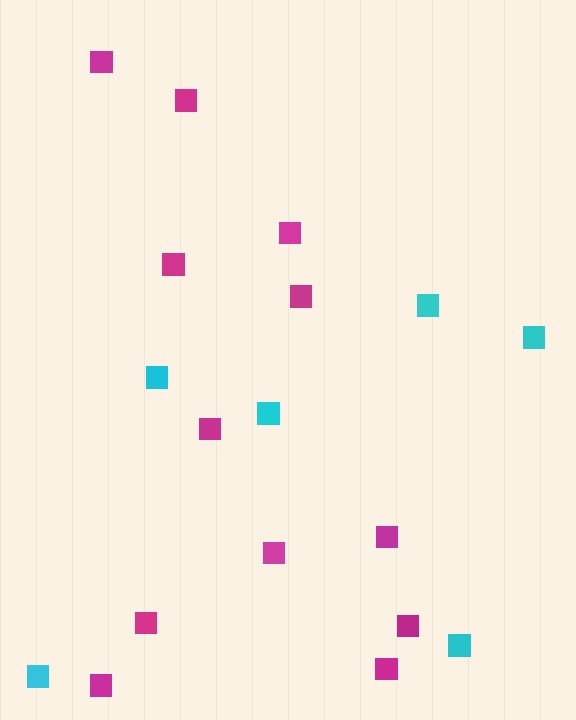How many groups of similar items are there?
There are 2 groups: one group of magenta squares (12) and one group of cyan squares (6).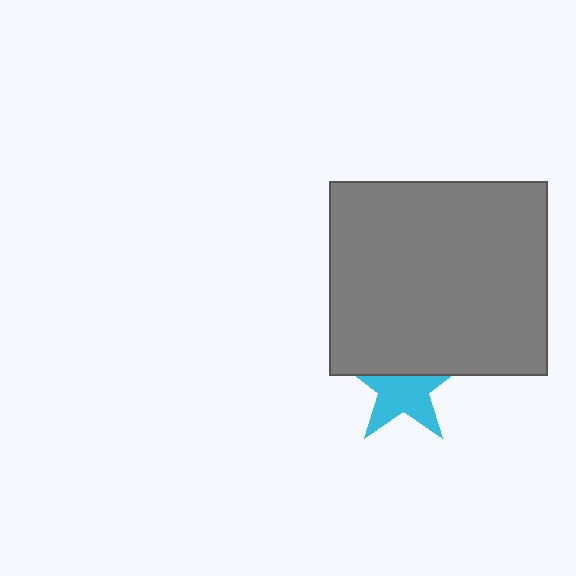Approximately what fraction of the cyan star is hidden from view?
Roughly 40% of the cyan star is hidden behind the gray rectangle.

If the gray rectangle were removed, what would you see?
You would see the complete cyan star.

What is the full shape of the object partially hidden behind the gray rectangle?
The partially hidden object is a cyan star.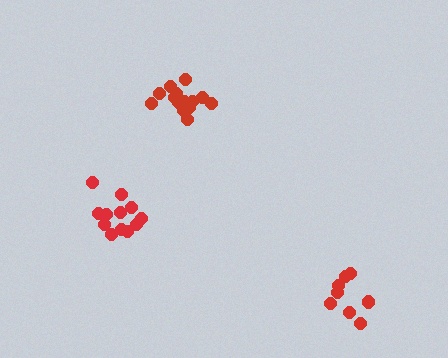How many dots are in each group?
Group 1: 14 dots, Group 2: 12 dots, Group 3: 8 dots (34 total).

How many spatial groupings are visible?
There are 3 spatial groupings.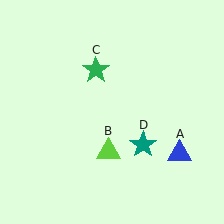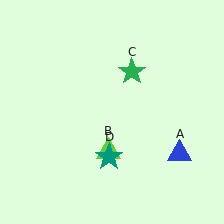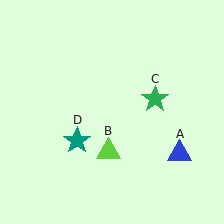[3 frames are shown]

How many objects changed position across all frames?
2 objects changed position: green star (object C), teal star (object D).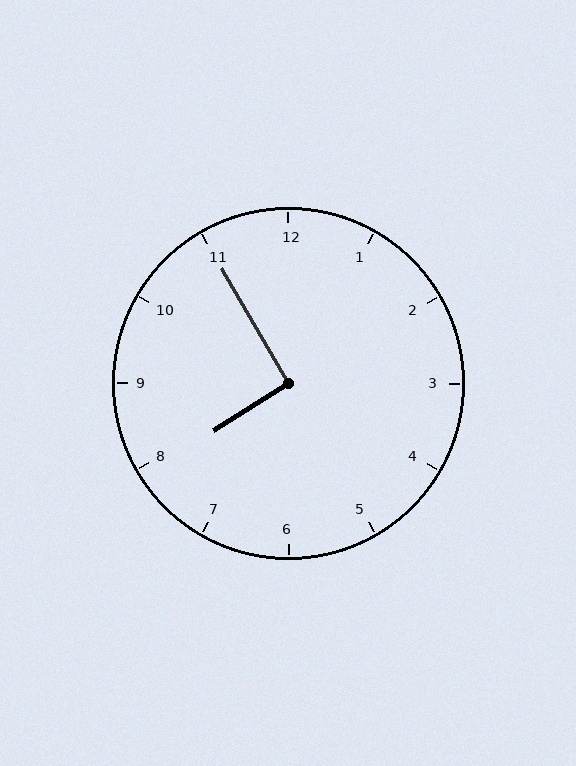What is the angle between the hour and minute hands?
Approximately 92 degrees.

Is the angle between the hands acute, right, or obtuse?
It is right.